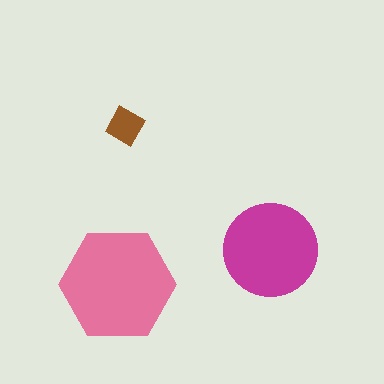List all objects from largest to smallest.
The pink hexagon, the magenta circle, the brown diamond.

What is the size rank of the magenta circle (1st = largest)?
2nd.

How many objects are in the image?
There are 3 objects in the image.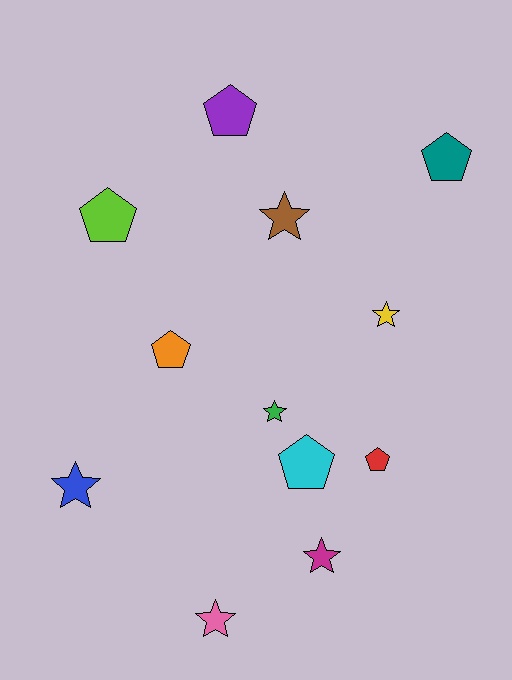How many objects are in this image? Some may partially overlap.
There are 12 objects.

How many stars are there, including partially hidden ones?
There are 6 stars.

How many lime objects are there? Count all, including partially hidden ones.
There is 1 lime object.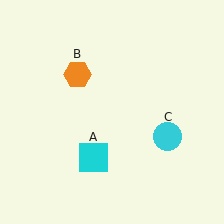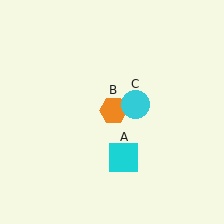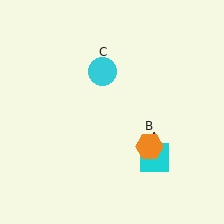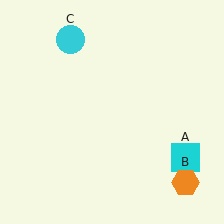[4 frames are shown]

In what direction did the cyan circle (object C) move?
The cyan circle (object C) moved up and to the left.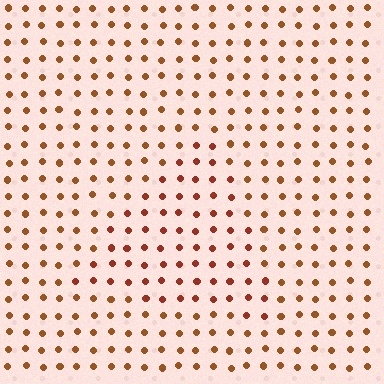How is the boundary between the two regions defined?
The boundary is defined purely by a slight shift in hue (about 19 degrees). Spacing, size, and orientation are identical on both sides.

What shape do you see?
I see a triangle.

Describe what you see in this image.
The image is filled with small brown elements in a uniform arrangement. A triangle-shaped region is visible where the elements are tinted to a slightly different hue, forming a subtle color boundary.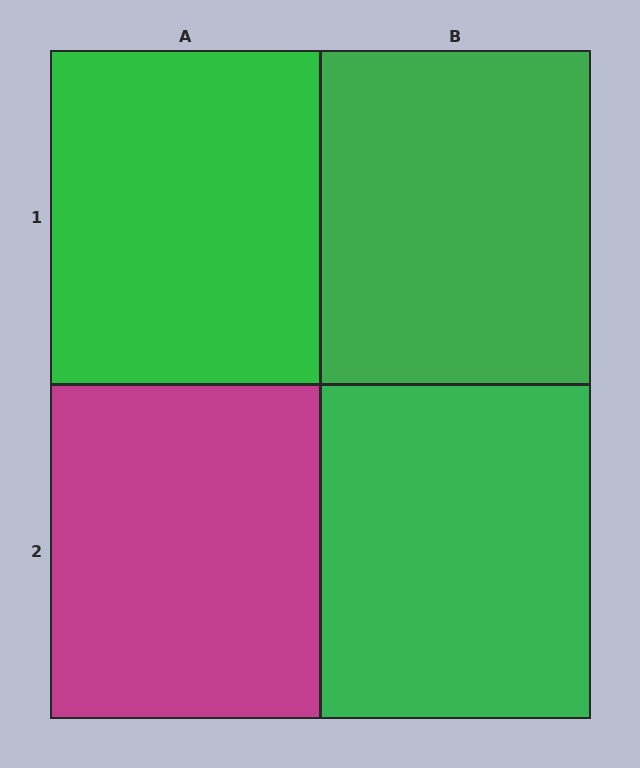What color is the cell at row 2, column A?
Magenta.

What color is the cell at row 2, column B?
Green.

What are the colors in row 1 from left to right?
Green, green.